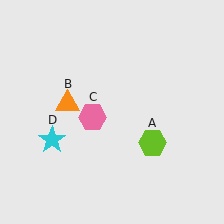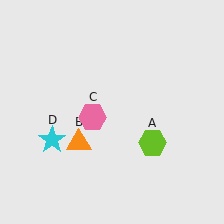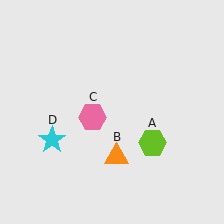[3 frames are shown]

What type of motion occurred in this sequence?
The orange triangle (object B) rotated counterclockwise around the center of the scene.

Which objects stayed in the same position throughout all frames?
Lime hexagon (object A) and pink hexagon (object C) and cyan star (object D) remained stationary.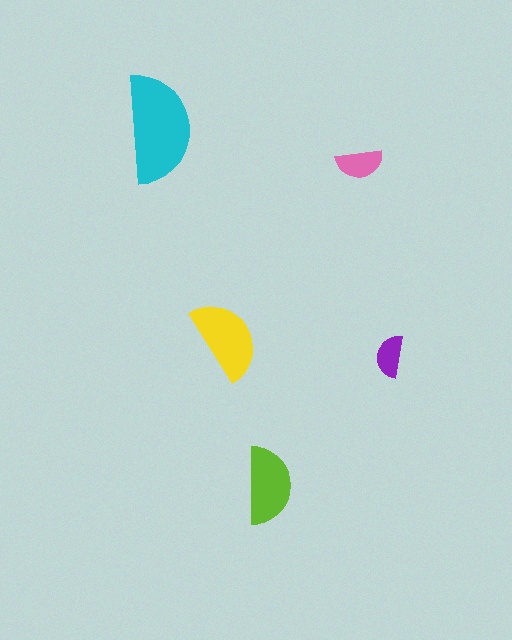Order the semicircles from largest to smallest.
the cyan one, the yellow one, the lime one, the pink one, the purple one.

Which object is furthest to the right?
The purple semicircle is rightmost.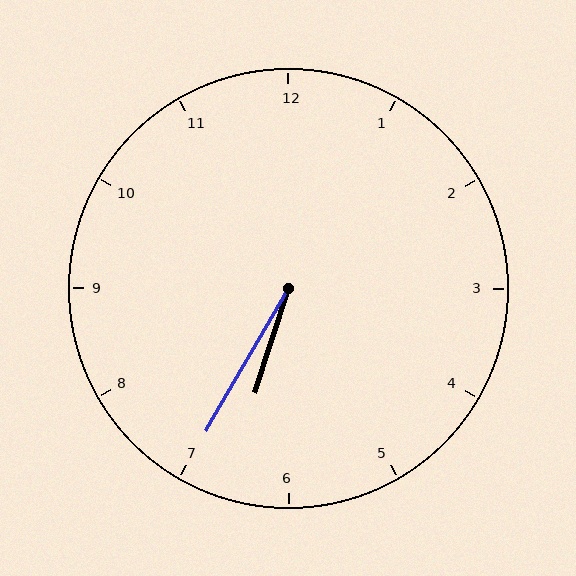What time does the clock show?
6:35.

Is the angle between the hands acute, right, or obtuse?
It is acute.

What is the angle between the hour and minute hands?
Approximately 12 degrees.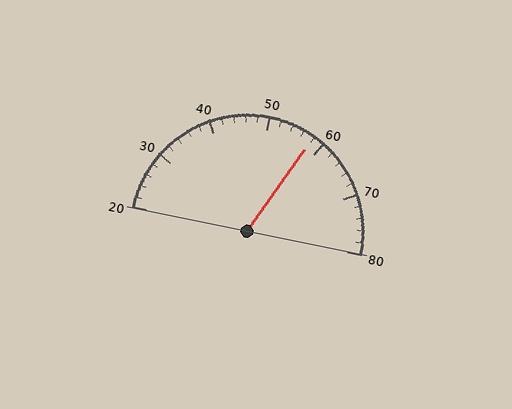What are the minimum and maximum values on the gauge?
The gauge ranges from 20 to 80.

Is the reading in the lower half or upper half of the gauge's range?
The reading is in the upper half of the range (20 to 80).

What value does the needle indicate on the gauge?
The needle indicates approximately 58.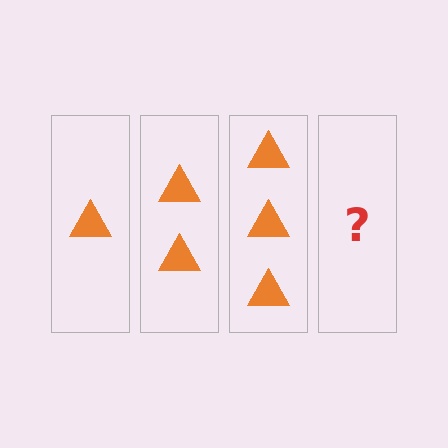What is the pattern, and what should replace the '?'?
The pattern is that each step adds one more triangle. The '?' should be 4 triangles.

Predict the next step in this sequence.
The next step is 4 triangles.